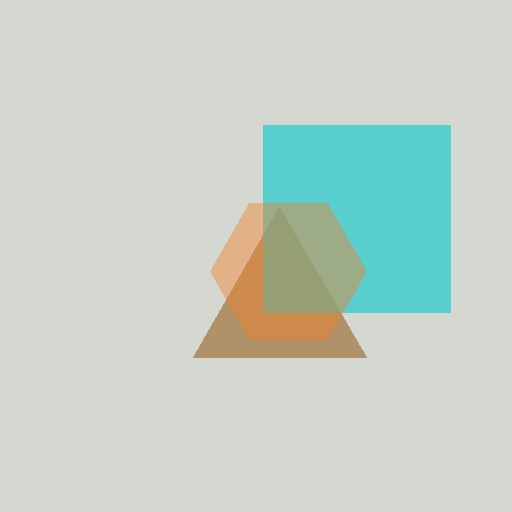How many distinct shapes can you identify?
There are 3 distinct shapes: a brown triangle, a cyan square, an orange hexagon.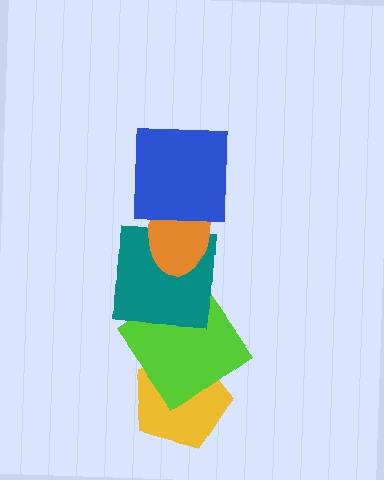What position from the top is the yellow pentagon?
The yellow pentagon is 5th from the top.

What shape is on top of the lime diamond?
The teal square is on top of the lime diamond.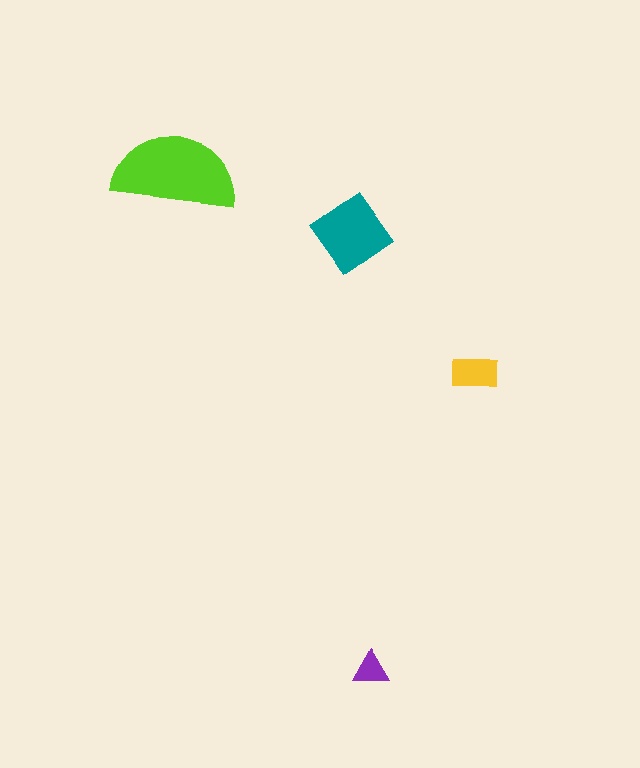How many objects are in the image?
There are 4 objects in the image.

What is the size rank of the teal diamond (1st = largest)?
2nd.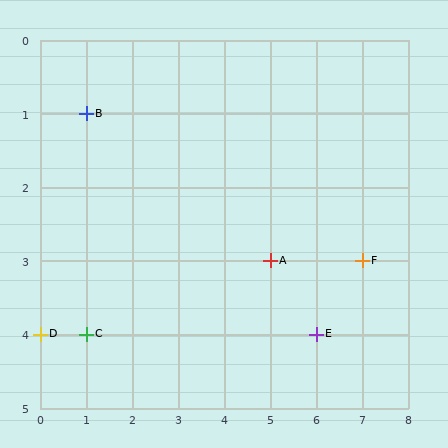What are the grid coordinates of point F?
Point F is at grid coordinates (7, 3).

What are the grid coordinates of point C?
Point C is at grid coordinates (1, 4).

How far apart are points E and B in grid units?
Points E and B are 5 columns and 3 rows apart (about 5.8 grid units diagonally).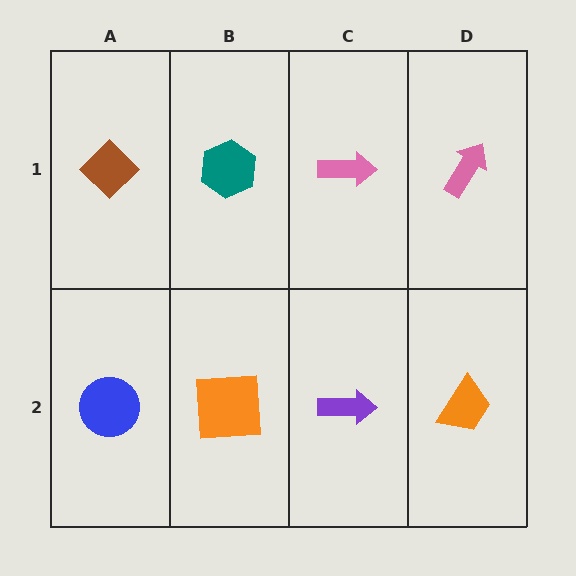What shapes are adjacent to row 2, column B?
A teal hexagon (row 1, column B), a blue circle (row 2, column A), a purple arrow (row 2, column C).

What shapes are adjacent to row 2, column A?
A brown diamond (row 1, column A), an orange square (row 2, column B).